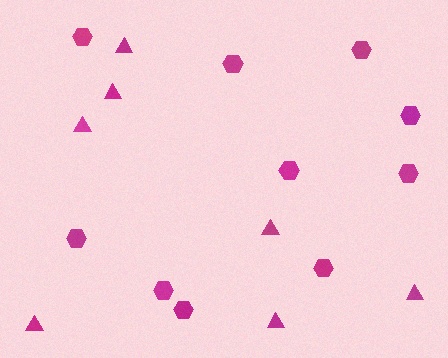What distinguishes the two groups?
There are 2 groups: one group of triangles (7) and one group of hexagons (10).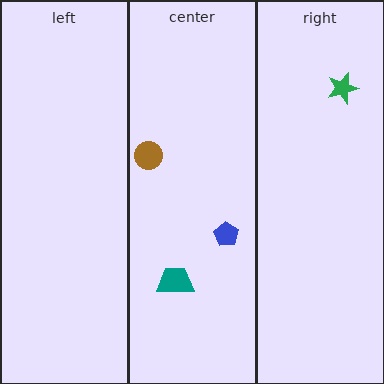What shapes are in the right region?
The green star.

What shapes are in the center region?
The brown circle, the blue pentagon, the teal trapezoid.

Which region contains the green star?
The right region.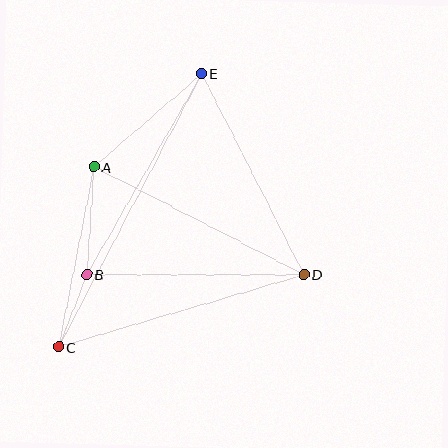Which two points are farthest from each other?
Points C and E are farthest from each other.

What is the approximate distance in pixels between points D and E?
The distance between D and E is approximately 225 pixels.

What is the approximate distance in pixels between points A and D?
The distance between A and D is approximately 236 pixels.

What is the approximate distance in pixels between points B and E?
The distance between B and E is approximately 232 pixels.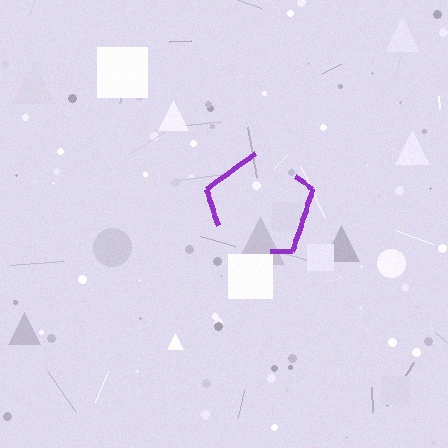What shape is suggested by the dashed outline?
The dashed outline suggests a pentagon.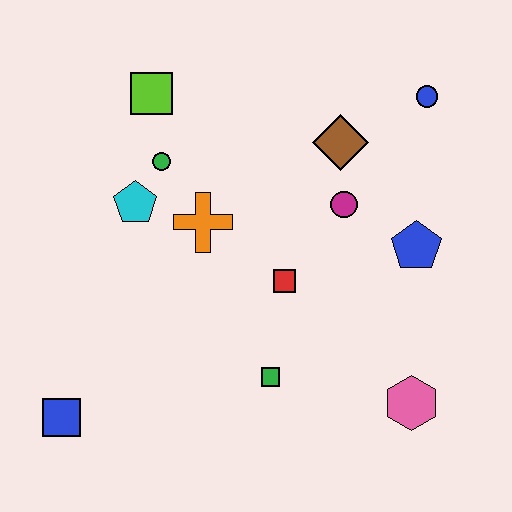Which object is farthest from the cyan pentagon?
The pink hexagon is farthest from the cyan pentagon.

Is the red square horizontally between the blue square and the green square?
No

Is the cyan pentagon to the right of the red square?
No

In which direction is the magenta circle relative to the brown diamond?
The magenta circle is below the brown diamond.